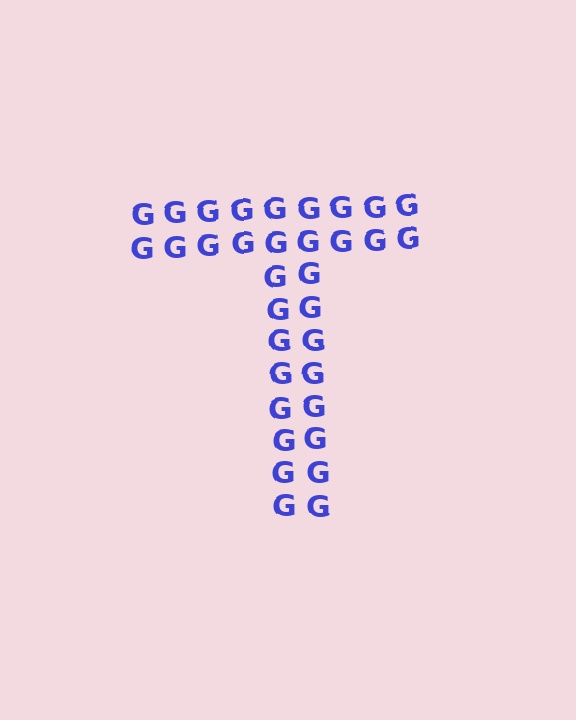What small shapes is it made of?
It is made of small letter G's.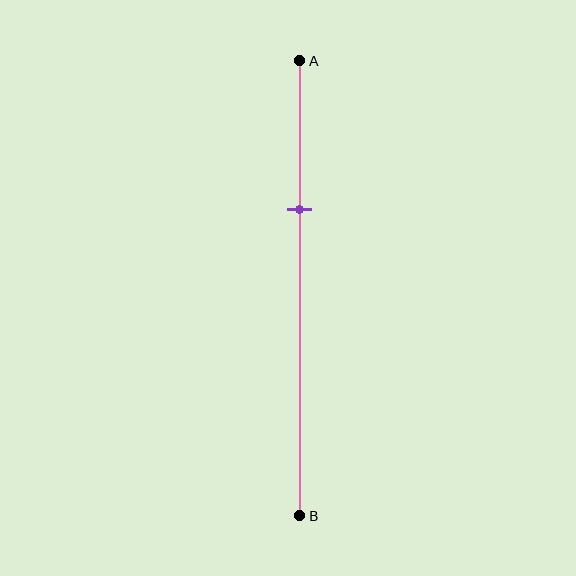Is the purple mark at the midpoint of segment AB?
No, the mark is at about 35% from A, not at the 50% midpoint.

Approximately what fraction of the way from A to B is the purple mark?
The purple mark is approximately 35% of the way from A to B.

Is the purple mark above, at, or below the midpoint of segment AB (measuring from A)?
The purple mark is above the midpoint of segment AB.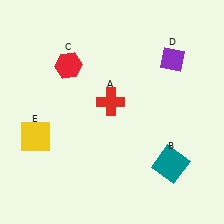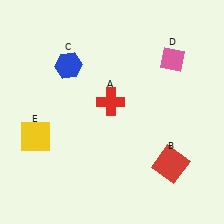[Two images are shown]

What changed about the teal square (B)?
In Image 1, B is teal. In Image 2, it changed to red.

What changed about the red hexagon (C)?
In Image 1, C is red. In Image 2, it changed to blue.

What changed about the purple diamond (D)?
In Image 1, D is purple. In Image 2, it changed to pink.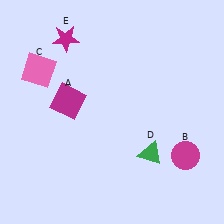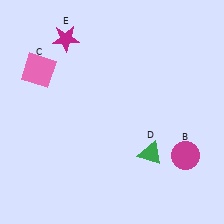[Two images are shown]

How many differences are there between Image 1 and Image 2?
There is 1 difference between the two images.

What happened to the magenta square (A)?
The magenta square (A) was removed in Image 2. It was in the top-left area of Image 1.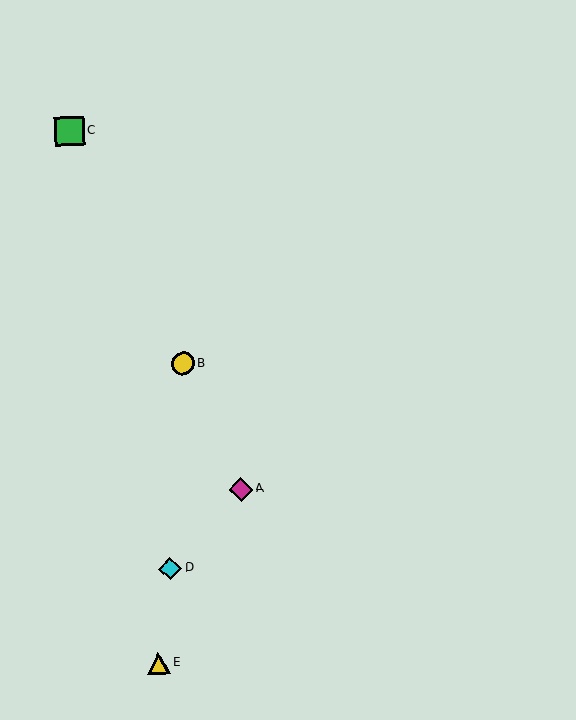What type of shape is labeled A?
Shape A is a magenta diamond.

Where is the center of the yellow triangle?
The center of the yellow triangle is at (159, 663).